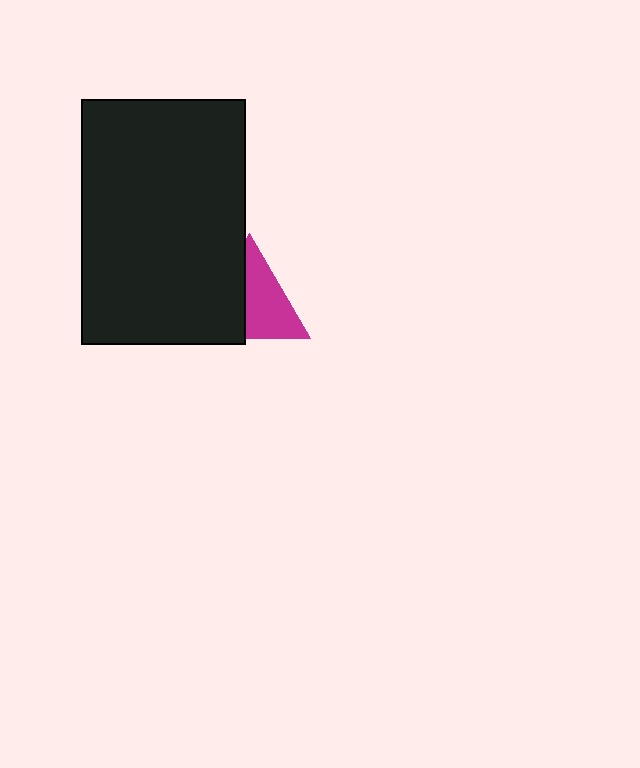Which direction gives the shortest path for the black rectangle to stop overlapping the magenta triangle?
Moving left gives the shortest separation.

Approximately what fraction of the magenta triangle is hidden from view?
Roughly 44% of the magenta triangle is hidden behind the black rectangle.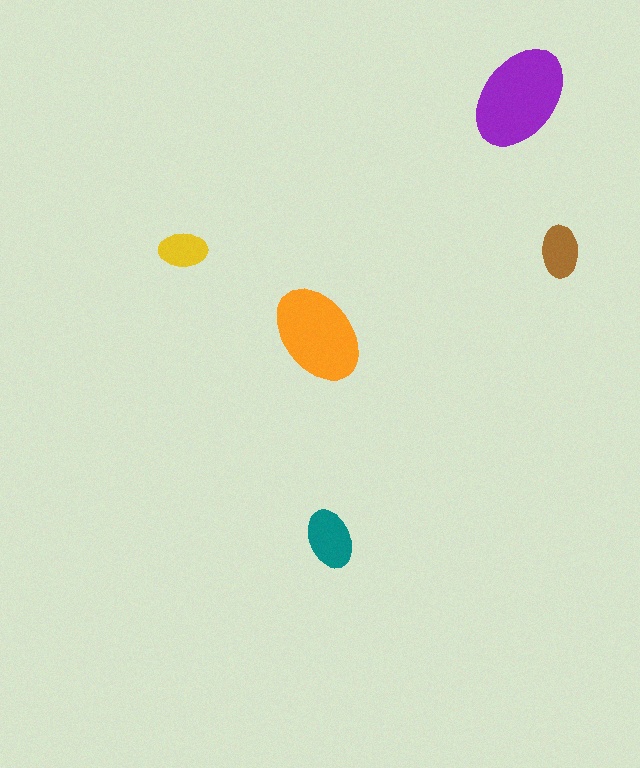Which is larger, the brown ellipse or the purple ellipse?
The purple one.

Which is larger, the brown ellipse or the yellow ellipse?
The brown one.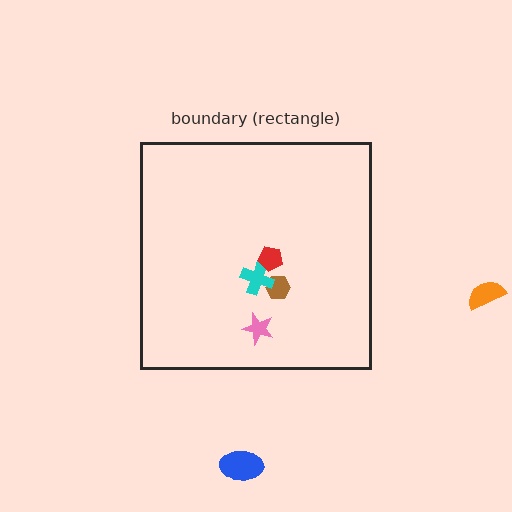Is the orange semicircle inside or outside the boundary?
Outside.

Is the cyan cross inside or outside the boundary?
Inside.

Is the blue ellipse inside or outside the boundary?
Outside.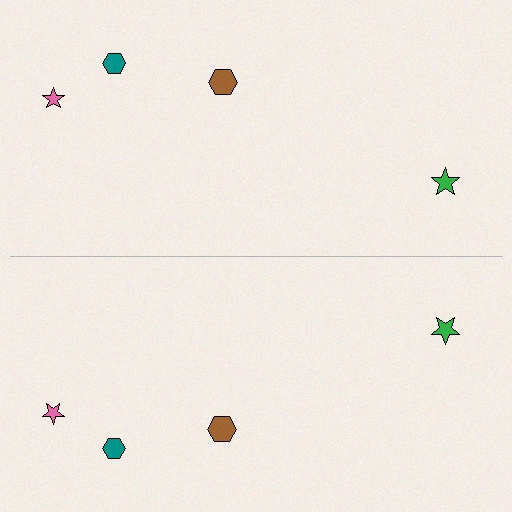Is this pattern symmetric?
Yes, this pattern has bilateral (reflection) symmetry.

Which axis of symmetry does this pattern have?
The pattern has a horizontal axis of symmetry running through the center of the image.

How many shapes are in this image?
There are 8 shapes in this image.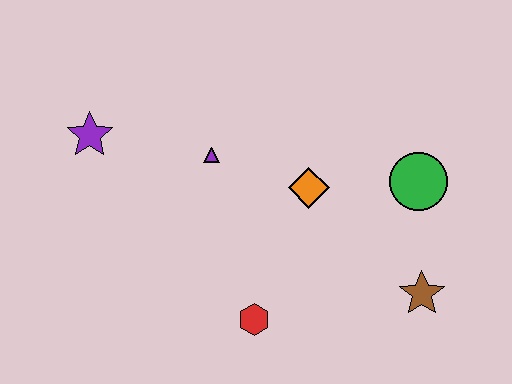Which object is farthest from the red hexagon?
The purple star is farthest from the red hexagon.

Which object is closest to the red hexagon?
The orange diamond is closest to the red hexagon.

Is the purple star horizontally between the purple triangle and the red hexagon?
No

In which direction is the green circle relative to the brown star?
The green circle is above the brown star.